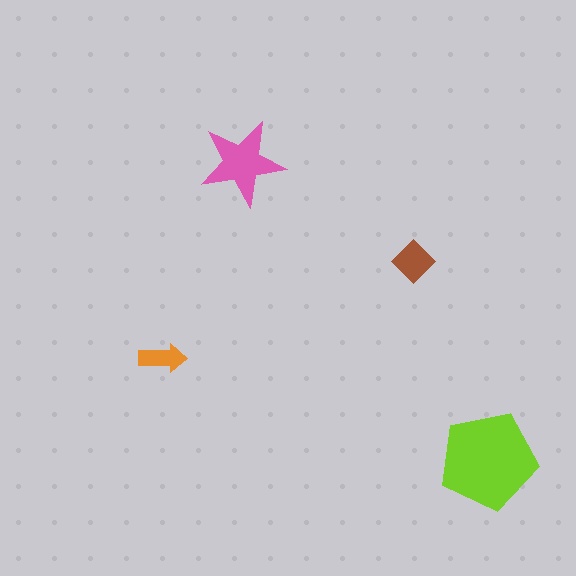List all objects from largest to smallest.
The lime pentagon, the pink star, the brown diamond, the orange arrow.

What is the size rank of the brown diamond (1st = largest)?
3rd.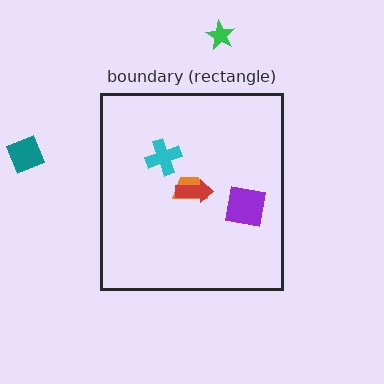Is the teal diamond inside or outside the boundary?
Outside.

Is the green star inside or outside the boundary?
Outside.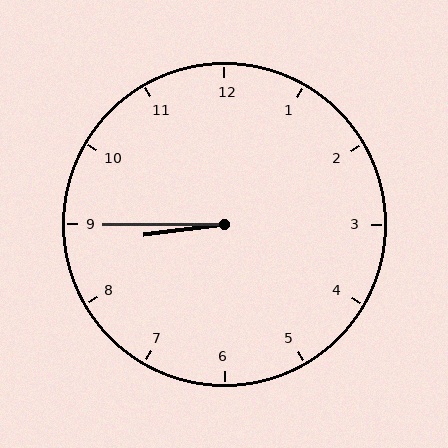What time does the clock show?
8:45.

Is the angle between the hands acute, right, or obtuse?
It is acute.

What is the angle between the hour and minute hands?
Approximately 8 degrees.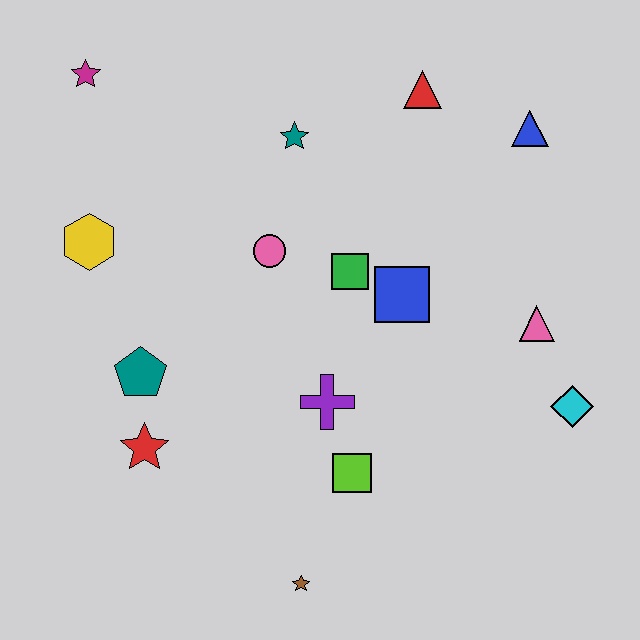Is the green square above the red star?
Yes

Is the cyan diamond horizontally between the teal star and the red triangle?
No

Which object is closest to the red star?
The teal pentagon is closest to the red star.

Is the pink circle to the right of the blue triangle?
No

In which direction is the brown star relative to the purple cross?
The brown star is below the purple cross.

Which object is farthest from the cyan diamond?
The magenta star is farthest from the cyan diamond.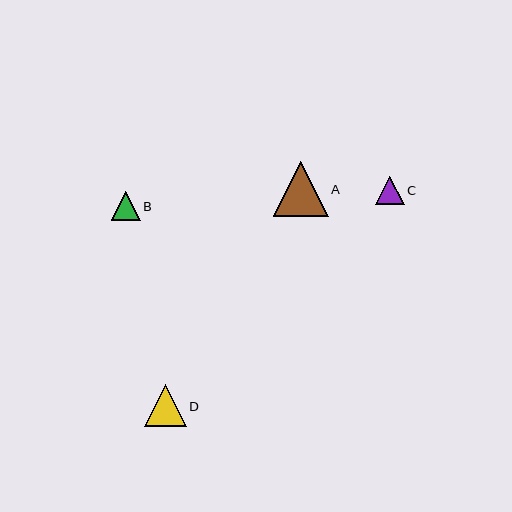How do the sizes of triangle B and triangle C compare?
Triangle B and triangle C are approximately the same size.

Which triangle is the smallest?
Triangle C is the smallest with a size of approximately 29 pixels.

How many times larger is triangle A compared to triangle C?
Triangle A is approximately 1.9 times the size of triangle C.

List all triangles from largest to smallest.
From largest to smallest: A, D, B, C.